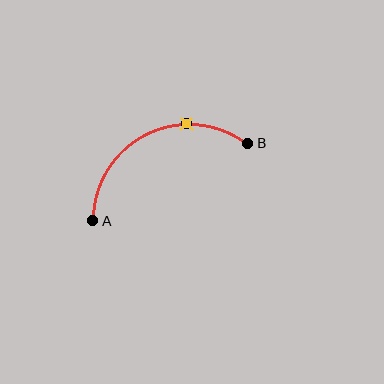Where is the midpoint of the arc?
The arc midpoint is the point on the curve farthest from the straight line joining A and B. It sits above that line.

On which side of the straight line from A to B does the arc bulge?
The arc bulges above the straight line connecting A and B.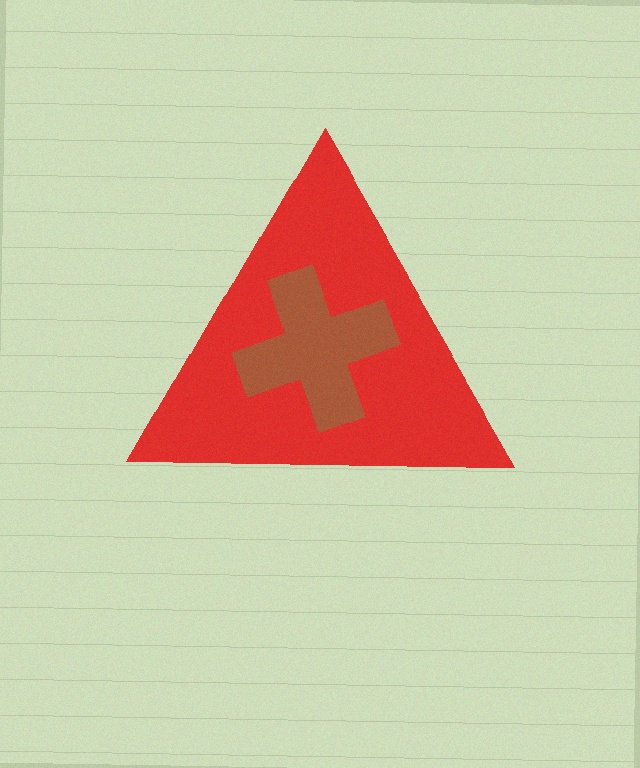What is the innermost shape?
The brown cross.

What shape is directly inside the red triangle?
The brown cross.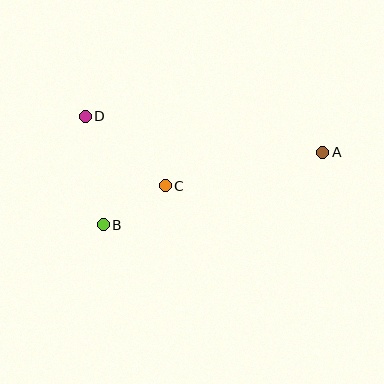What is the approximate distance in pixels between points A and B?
The distance between A and B is approximately 231 pixels.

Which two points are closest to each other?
Points B and C are closest to each other.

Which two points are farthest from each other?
Points A and D are farthest from each other.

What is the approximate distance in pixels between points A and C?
The distance between A and C is approximately 161 pixels.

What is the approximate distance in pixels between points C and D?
The distance between C and D is approximately 106 pixels.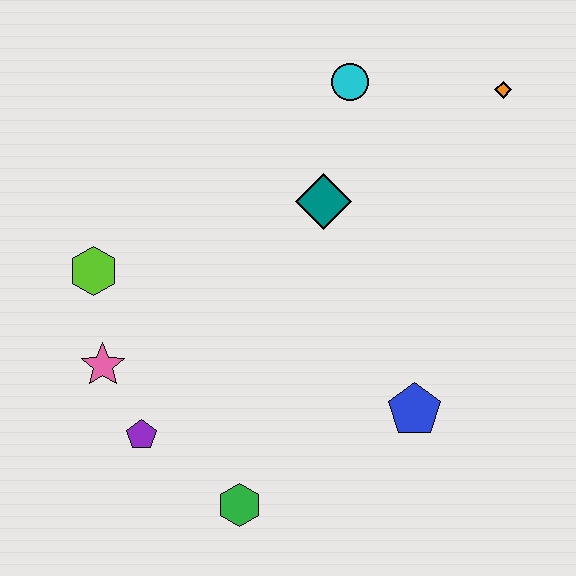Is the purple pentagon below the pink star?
Yes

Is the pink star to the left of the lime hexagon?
No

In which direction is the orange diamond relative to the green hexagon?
The orange diamond is above the green hexagon.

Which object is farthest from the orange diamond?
The purple pentagon is farthest from the orange diamond.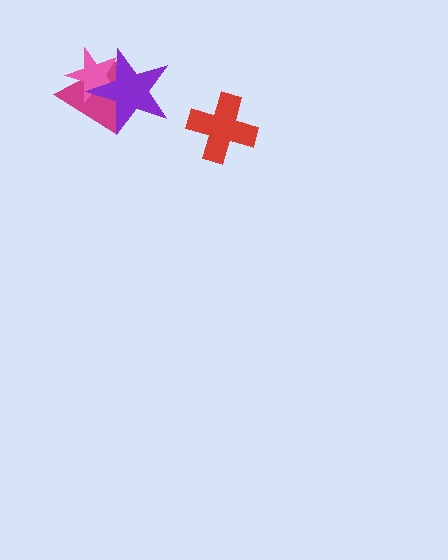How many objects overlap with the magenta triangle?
2 objects overlap with the magenta triangle.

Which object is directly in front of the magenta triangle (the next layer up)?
The pink star is directly in front of the magenta triangle.